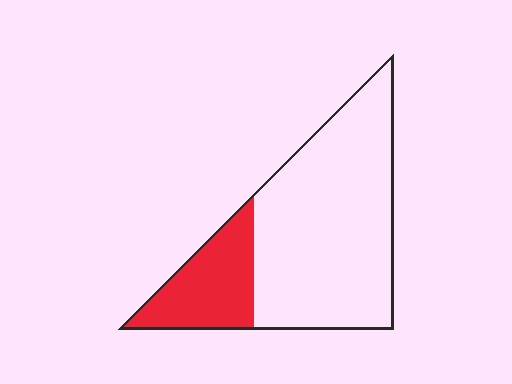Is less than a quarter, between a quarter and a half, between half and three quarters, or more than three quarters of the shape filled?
Less than a quarter.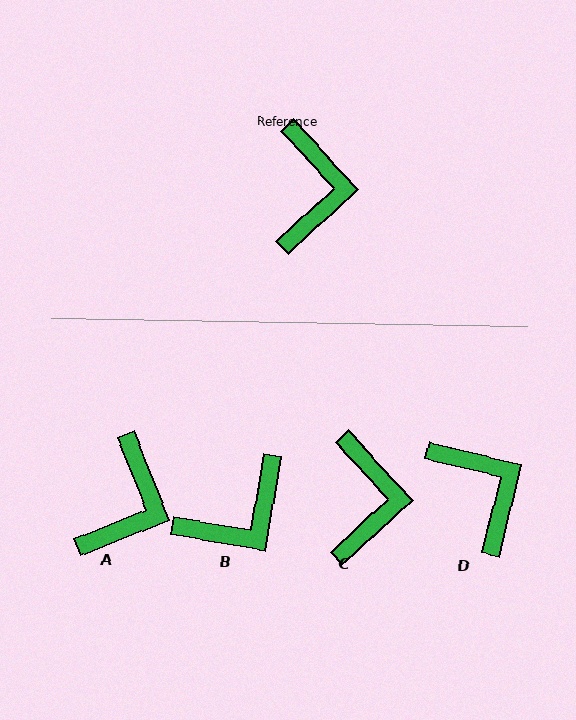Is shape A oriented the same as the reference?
No, it is off by about 21 degrees.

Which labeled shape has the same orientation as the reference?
C.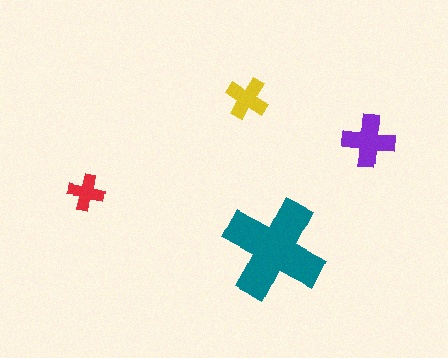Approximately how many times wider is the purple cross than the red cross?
About 1.5 times wider.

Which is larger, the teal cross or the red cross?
The teal one.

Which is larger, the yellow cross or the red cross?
The yellow one.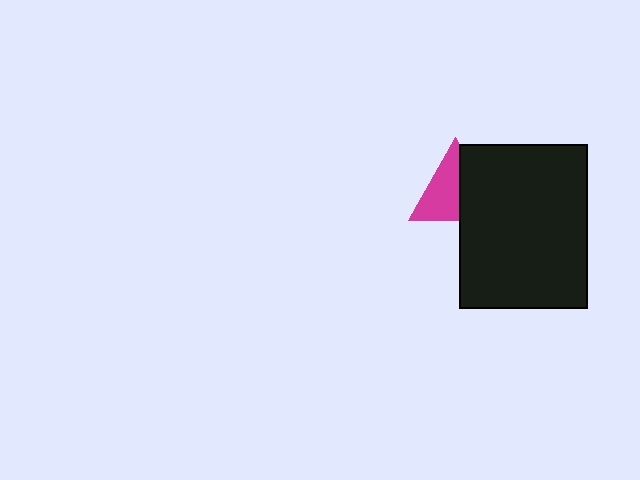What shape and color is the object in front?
The object in front is a black rectangle.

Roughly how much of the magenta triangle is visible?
About half of it is visible (roughly 57%).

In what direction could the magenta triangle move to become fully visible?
The magenta triangle could move left. That would shift it out from behind the black rectangle entirely.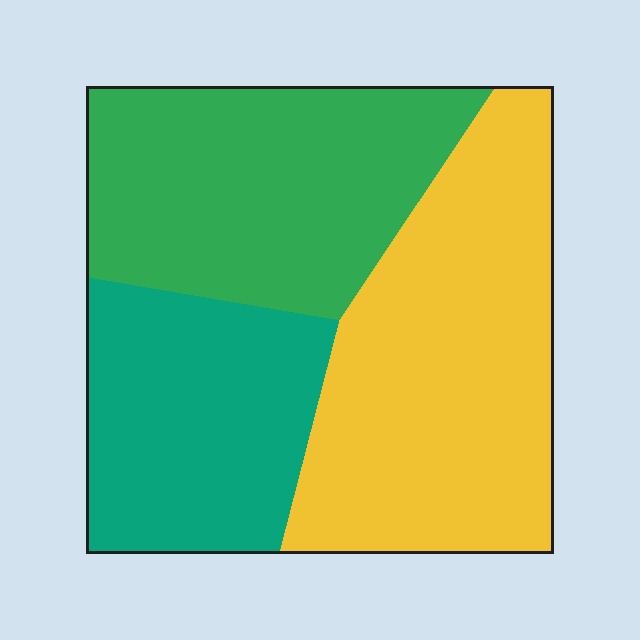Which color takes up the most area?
Yellow, at roughly 40%.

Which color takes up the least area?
Teal, at roughly 25%.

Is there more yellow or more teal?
Yellow.